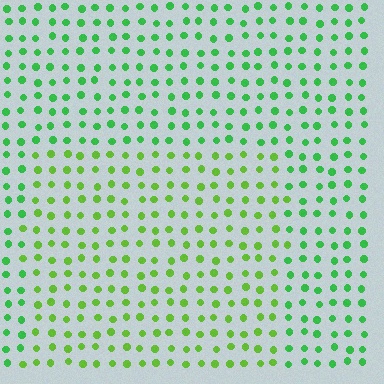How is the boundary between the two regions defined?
The boundary is defined purely by a slight shift in hue (about 29 degrees). Spacing, size, and orientation are identical on both sides.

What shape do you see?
I see a rectangle.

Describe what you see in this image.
The image is filled with small green elements in a uniform arrangement. A rectangle-shaped region is visible where the elements are tinted to a slightly different hue, forming a subtle color boundary.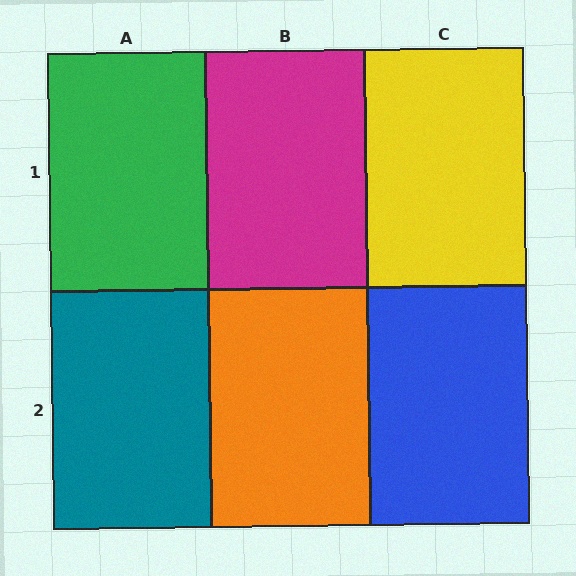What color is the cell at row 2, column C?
Blue.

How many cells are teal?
1 cell is teal.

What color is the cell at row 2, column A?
Teal.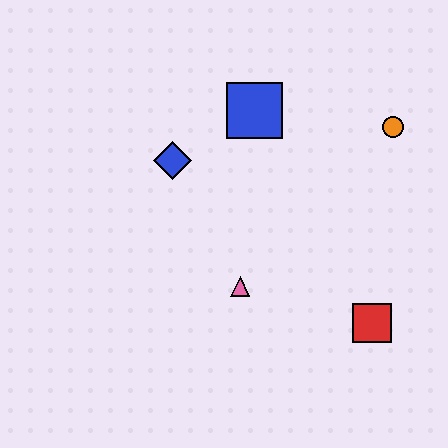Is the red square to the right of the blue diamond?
Yes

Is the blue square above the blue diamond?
Yes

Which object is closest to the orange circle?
The blue square is closest to the orange circle.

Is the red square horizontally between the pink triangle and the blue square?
No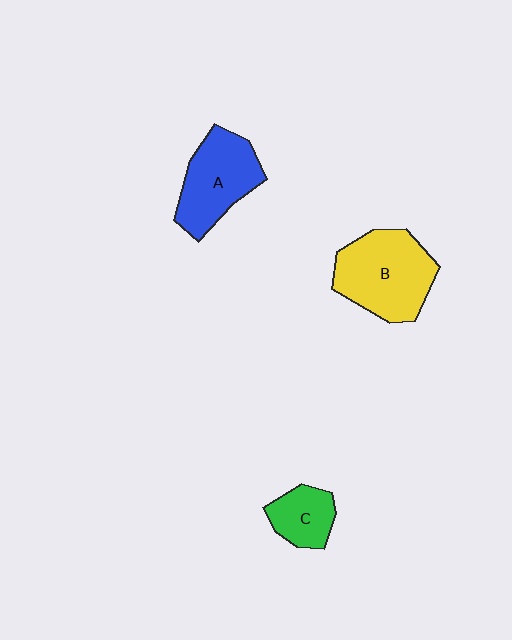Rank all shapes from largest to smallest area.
From largest to smallest: B (yellow), A (blue), C (green).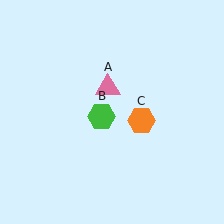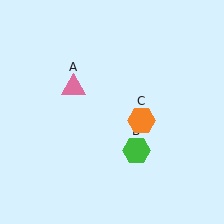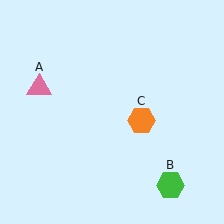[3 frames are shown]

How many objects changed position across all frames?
2 objects changed position: pink triangle (object A), green hexagon (object B).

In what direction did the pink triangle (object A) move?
The pink triangle (object A) moved left.